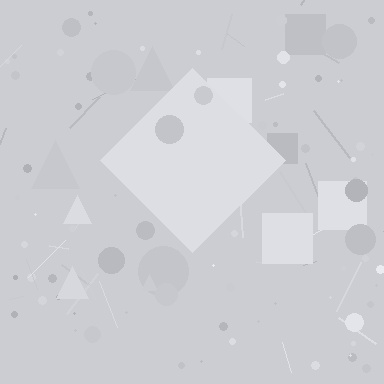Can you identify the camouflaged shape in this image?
The camouflaged shape is a diamond.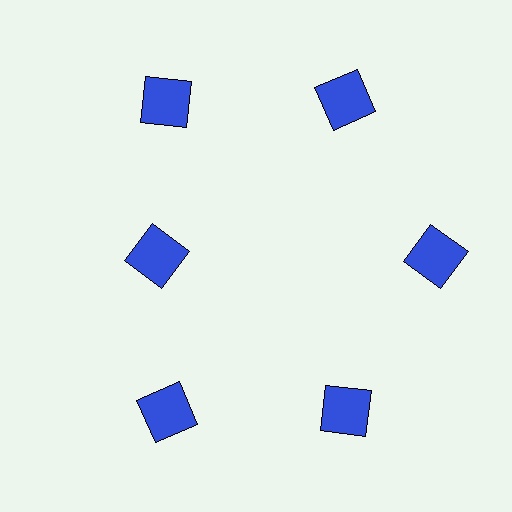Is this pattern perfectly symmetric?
No. The 6 blue squares are arranged in a ring, but one element near the 9 o'clock position is pulled inward toward the center, breaking the 6-fold rotational symmetry.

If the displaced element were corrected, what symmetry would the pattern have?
It would have 6-fold rotational symmetry — the pattern would map onto itself every 60 degrees.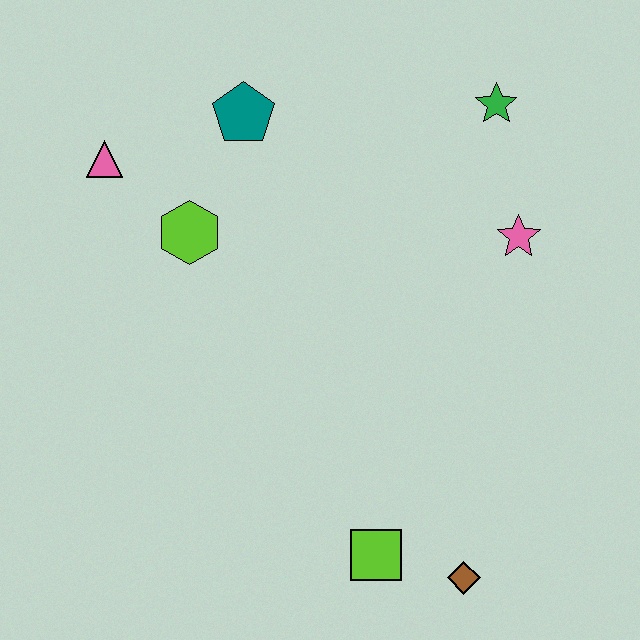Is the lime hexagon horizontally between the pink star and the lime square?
No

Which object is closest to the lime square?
The brown diamond is closest to the lime square.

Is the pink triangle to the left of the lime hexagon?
Yes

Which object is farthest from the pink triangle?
The brown diamond is farthest from the pink triangle.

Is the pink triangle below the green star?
Yes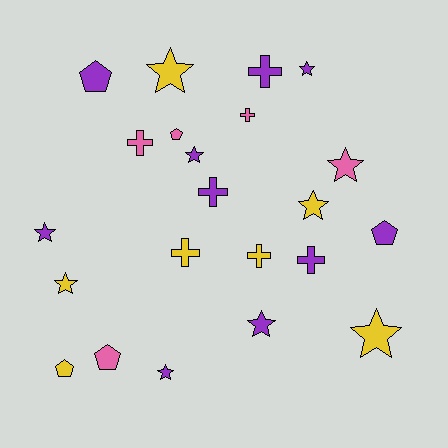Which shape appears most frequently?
Star, with 10 objects.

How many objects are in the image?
There are 22 objects.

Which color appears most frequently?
Purple, with 10 objects.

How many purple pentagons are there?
There are 2 purple pentagons.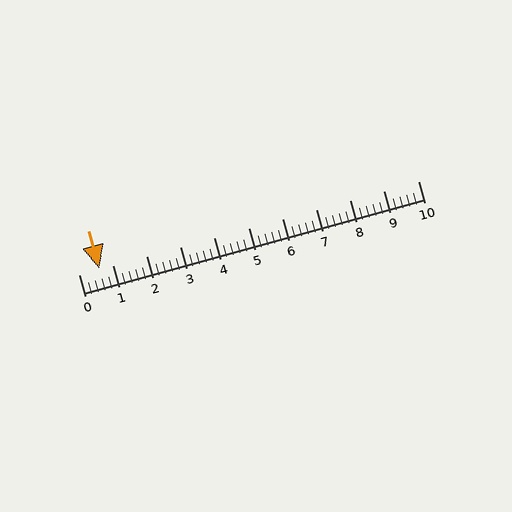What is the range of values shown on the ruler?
The ruler shows values from 0 to 10.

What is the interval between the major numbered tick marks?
The major tick marks are spaced 1 units apart.